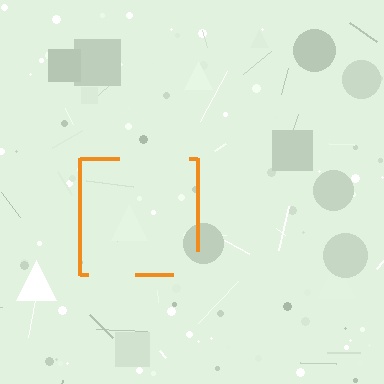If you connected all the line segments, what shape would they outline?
They would outline a square.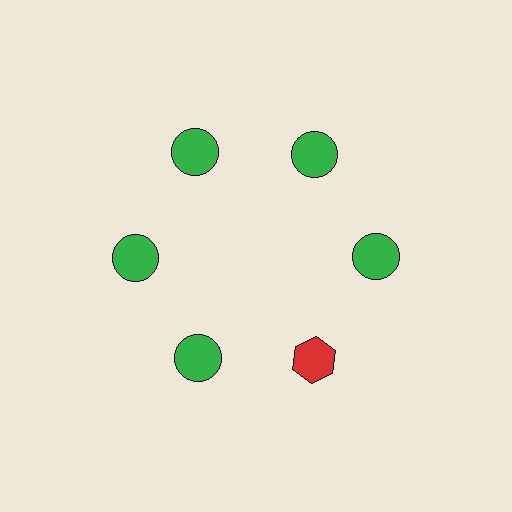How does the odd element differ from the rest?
It differs in both color (red instead of green) and shape (hexagon instead of circle).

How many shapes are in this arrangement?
There are 6 shapes arranged in a ring pattern.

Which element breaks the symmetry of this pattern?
The red hexagon at roughly the 5 o'clock position breaks the symmetry. All other shapes are green circles.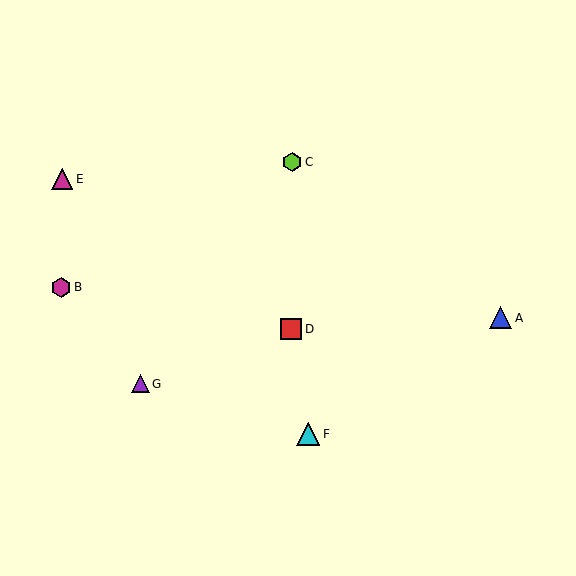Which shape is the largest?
The cyan triangle (labeled F) is the largest.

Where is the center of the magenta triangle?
The center of the magenta triangle is at (62, 179).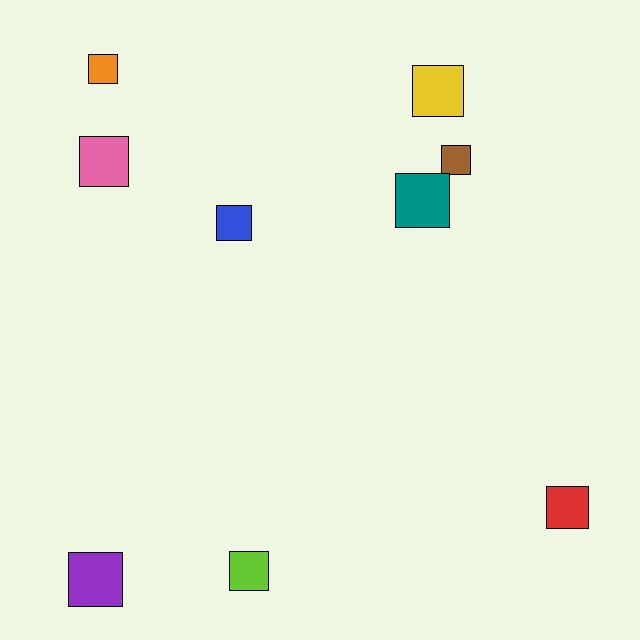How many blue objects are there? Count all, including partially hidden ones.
There is 1 blue object.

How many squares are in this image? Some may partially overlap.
There are 9 squares.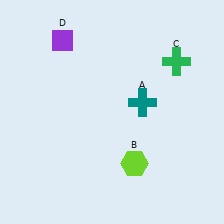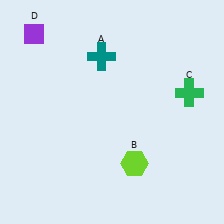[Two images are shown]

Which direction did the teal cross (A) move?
The teal cross (A) moved up.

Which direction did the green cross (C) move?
The green cross (C) moved down.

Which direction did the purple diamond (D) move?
The purple diamond (D) moved left.